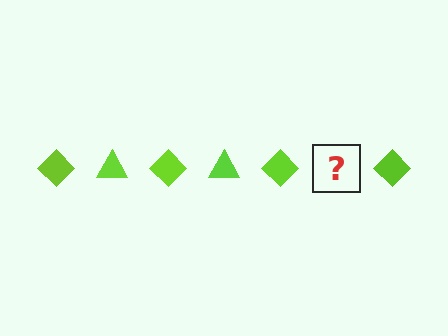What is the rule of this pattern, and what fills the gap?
The rule is that the pattern cycles through diamond, triangle shapes in lime. The gap should be filled with a lime triangle.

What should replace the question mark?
The question mark should be replaced with a lime triangle.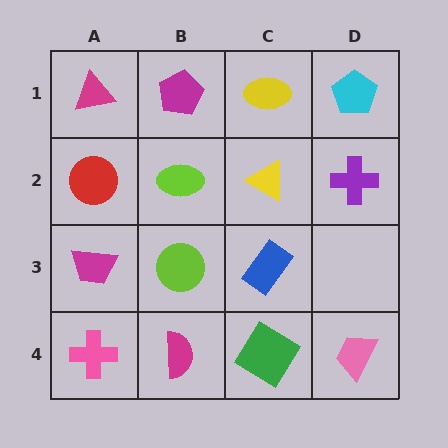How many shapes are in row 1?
4 shapes.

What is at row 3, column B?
A lime circle.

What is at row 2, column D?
A purple cross.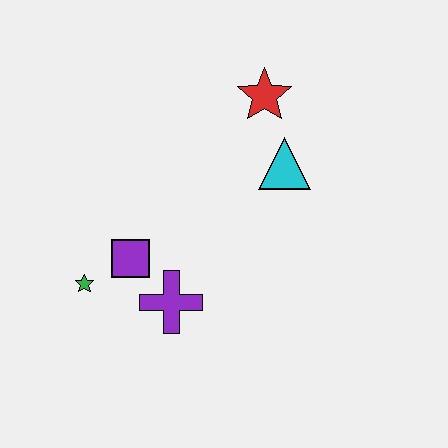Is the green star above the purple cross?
Yes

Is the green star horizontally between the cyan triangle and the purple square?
No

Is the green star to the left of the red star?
Yes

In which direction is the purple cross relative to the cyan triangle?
The purple cross is below the cyan triangle.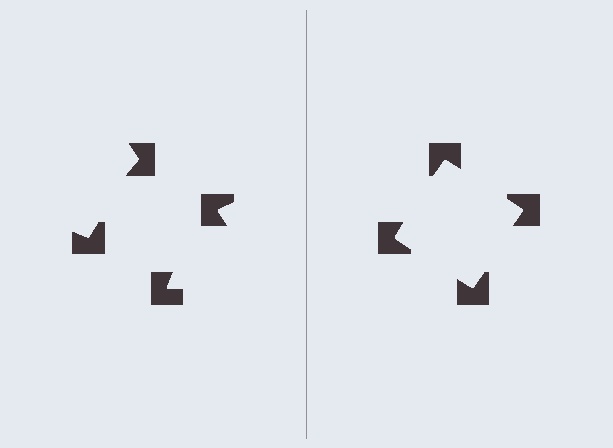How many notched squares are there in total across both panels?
8 — 4 on each side.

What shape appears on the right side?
An illusory square.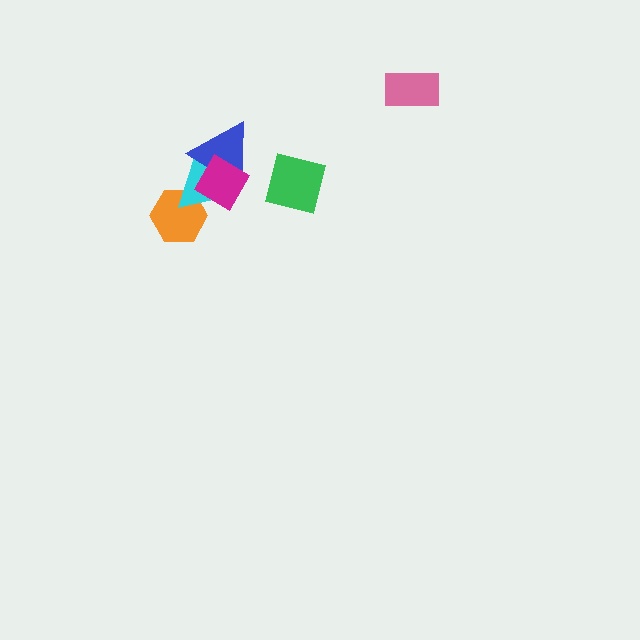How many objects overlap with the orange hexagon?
1 object overlaps with the orange hexagon.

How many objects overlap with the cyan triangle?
3 objects overlap with the cyan triangle.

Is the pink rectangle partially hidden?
No, no other shape covers it.